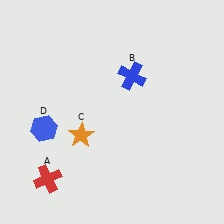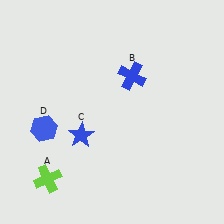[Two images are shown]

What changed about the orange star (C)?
In Image 1, C is orange. In Image 2, it changed to blue.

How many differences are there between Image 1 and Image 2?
There are 2 differences between the two images.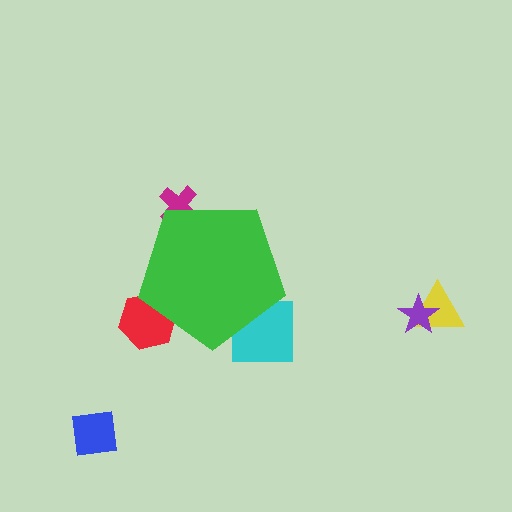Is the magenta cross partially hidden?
Yes, the magenta cross is partially hidden behind the green pentagon.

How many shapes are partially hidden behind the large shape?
3 shapes are partially hidden.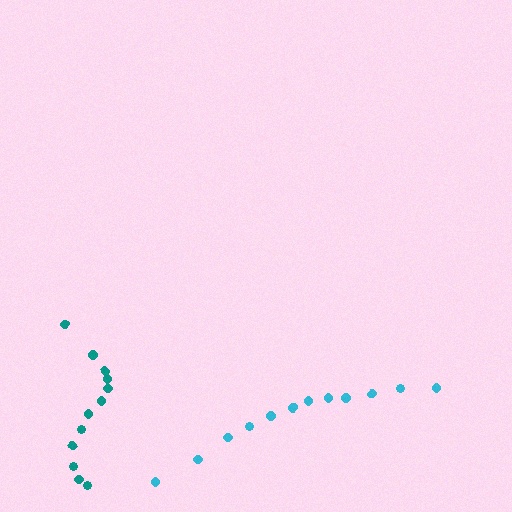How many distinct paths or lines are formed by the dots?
There are 2 distinct paths.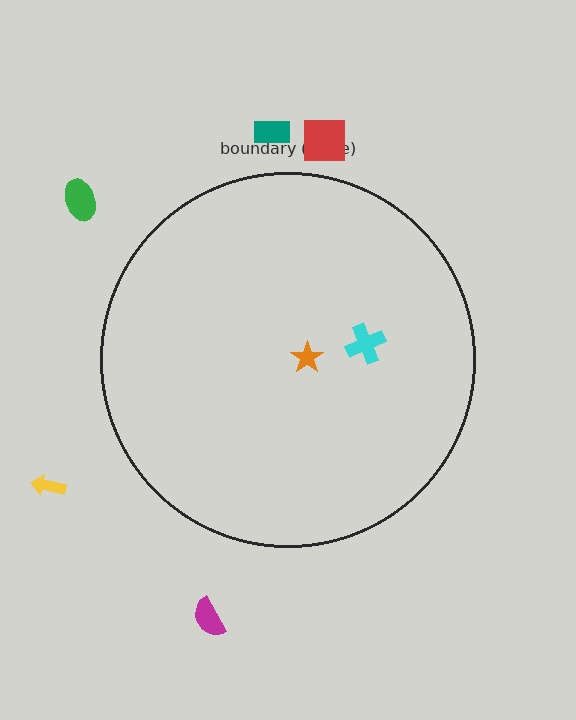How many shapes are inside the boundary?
2 inside, 5 outside.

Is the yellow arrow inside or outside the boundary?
Outside.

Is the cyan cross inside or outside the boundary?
Inside.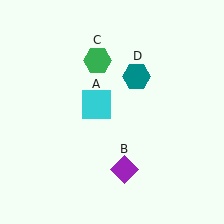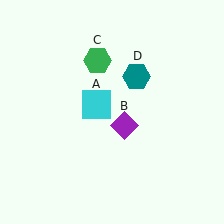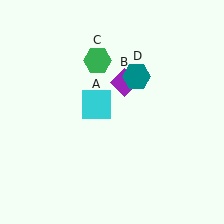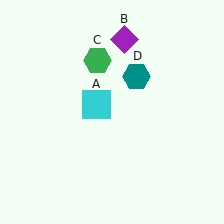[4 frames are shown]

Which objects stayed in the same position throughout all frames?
Cyan square (object A) and green hexagon (object C) and teal hexagon (object D) remained stationary.